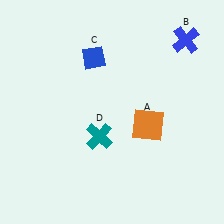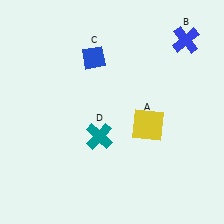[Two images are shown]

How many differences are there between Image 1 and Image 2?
There is 1 difference between the two images.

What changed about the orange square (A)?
In Image 1, A is orange. In Image 2, it changed to yellow.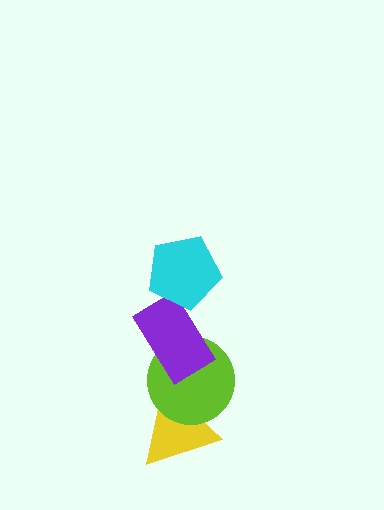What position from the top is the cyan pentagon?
The cyan pentagon is 1st from the top.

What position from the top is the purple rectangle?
The purple rectangle is 2nd from the top.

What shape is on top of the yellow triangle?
The lime circle is on top of the yellow triangle.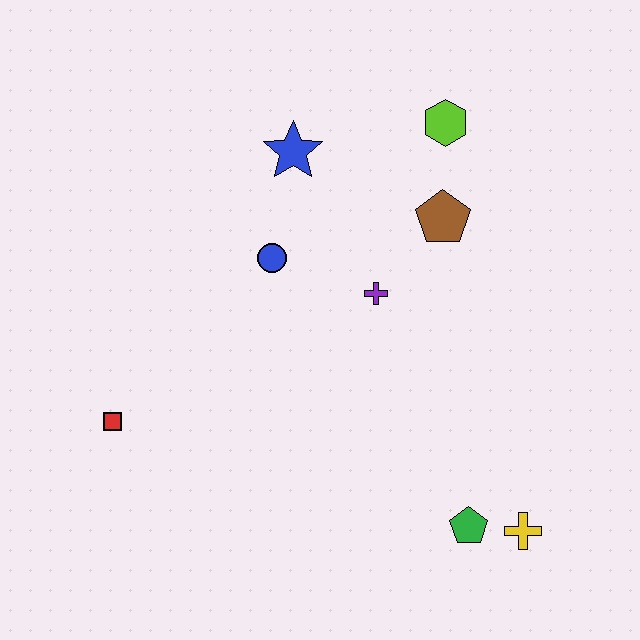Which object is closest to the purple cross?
The brown pentagon is closest to the purple cross.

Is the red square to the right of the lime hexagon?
No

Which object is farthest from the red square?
The lime hexagon is farthest from the red square.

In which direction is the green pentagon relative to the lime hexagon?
The green pentagon is below the lime hexagon.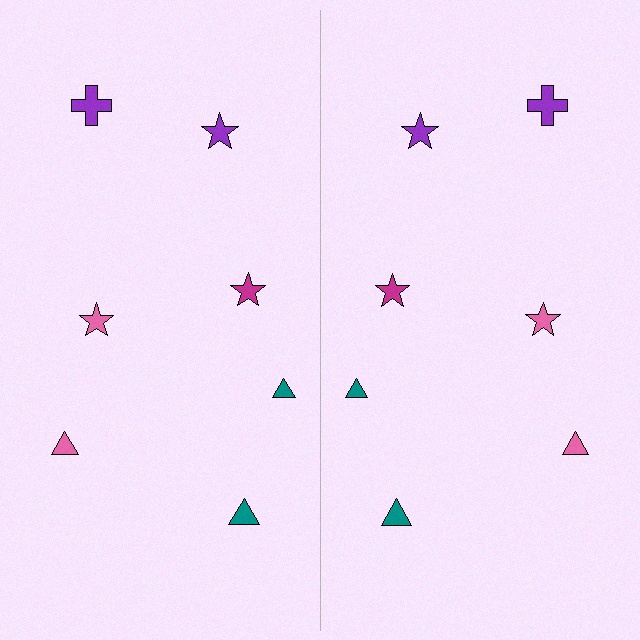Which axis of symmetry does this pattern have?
The pattern has a vertical axis of symmetry running through the center of the image.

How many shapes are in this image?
There are 14 shapes in this image.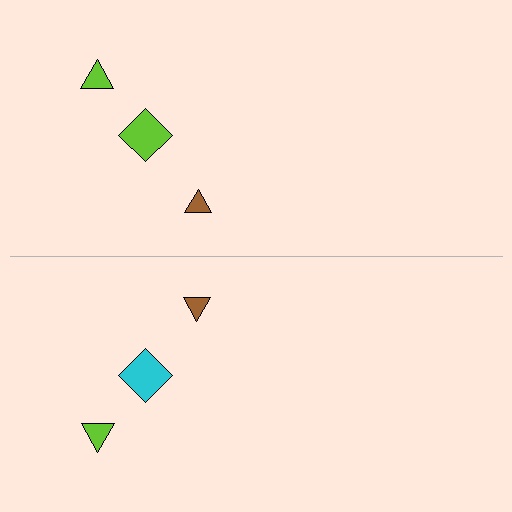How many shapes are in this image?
There are 6 shapes in this image.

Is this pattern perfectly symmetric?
No, the pattern is not perfectly symmetric. The cyan diamond on the bottom side breaks the symmetry — its mirror counterpart is lime.